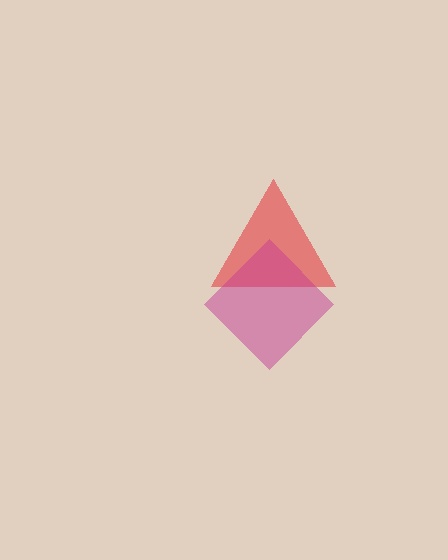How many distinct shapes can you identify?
There are 2 distinct shapes: a red triangle, a magenta diamond.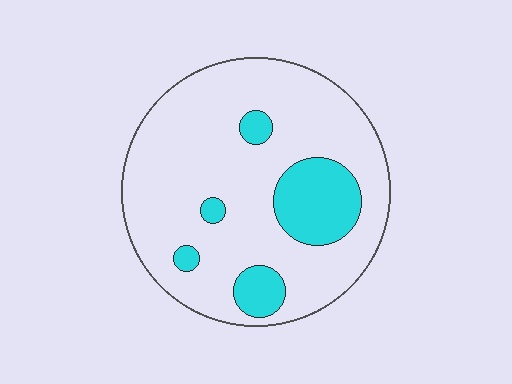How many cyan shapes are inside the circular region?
5.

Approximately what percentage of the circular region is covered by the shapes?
Approximately 20%.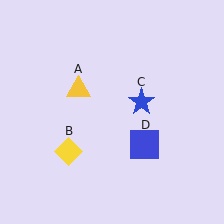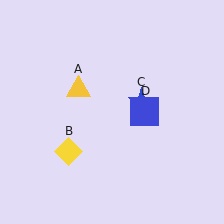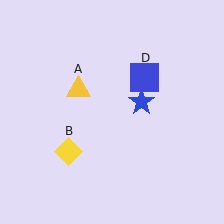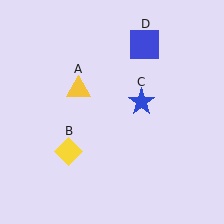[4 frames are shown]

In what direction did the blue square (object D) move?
The blue square (object D) moved up.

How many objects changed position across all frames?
1 object changed position: blue square (object D).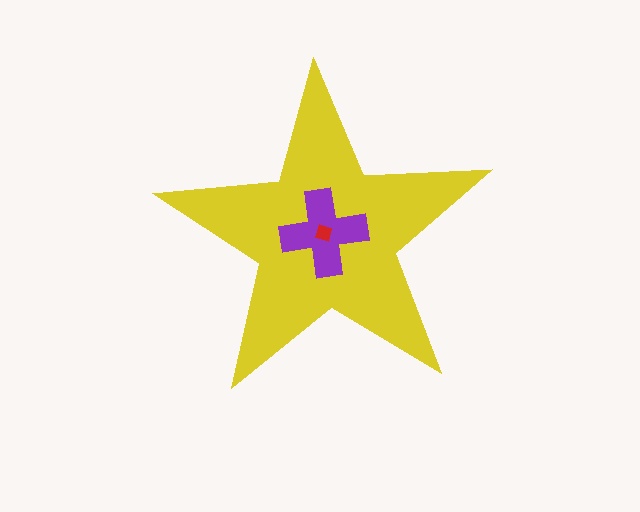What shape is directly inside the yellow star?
The purple cross.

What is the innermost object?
The red diamond.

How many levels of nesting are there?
3.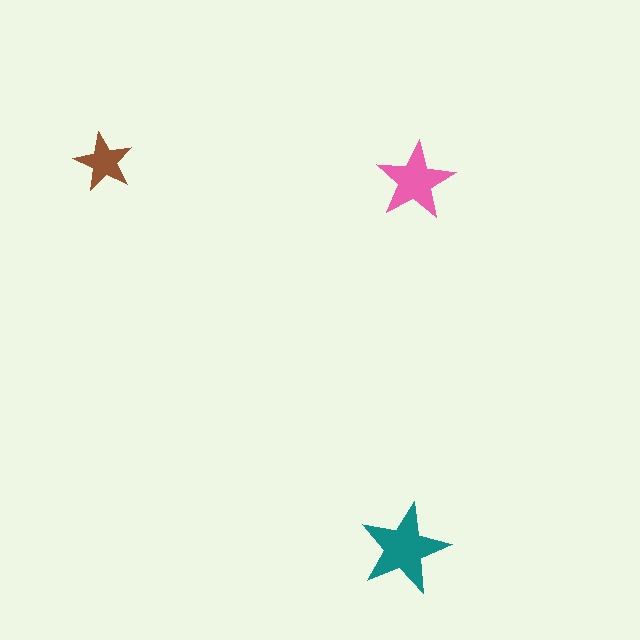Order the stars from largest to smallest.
the teal one, the pink one, the brown one.